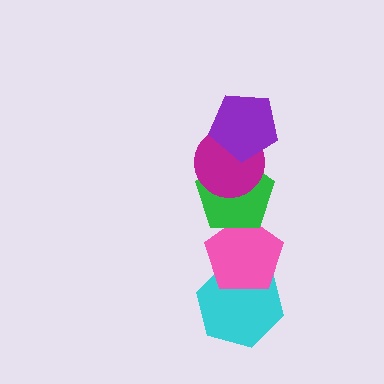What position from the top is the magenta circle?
The magenta circle is 2nd from the top.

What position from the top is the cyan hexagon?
The cyan hexagon is 5th from the top.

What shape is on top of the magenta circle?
The purple pentagon is on top of the magenta circle.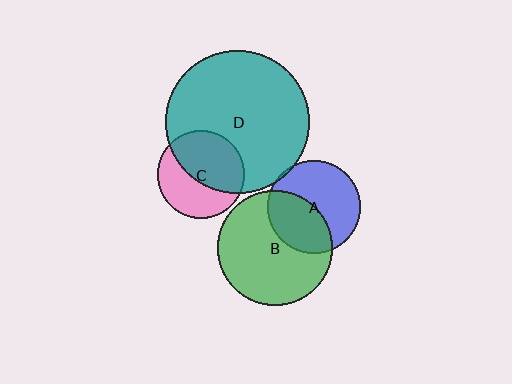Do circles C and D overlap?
Yes.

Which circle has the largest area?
Circle D (teal).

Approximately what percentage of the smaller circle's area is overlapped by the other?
Approximately 55%.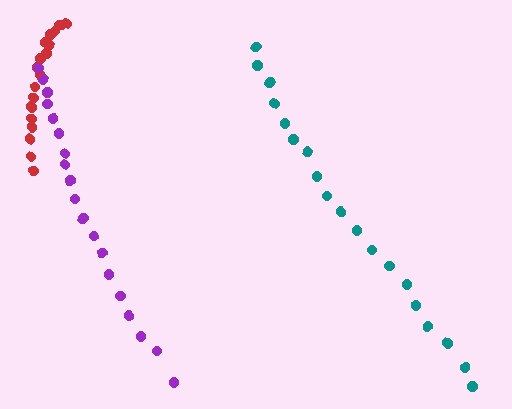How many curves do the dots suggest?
There are 3 distinct paths.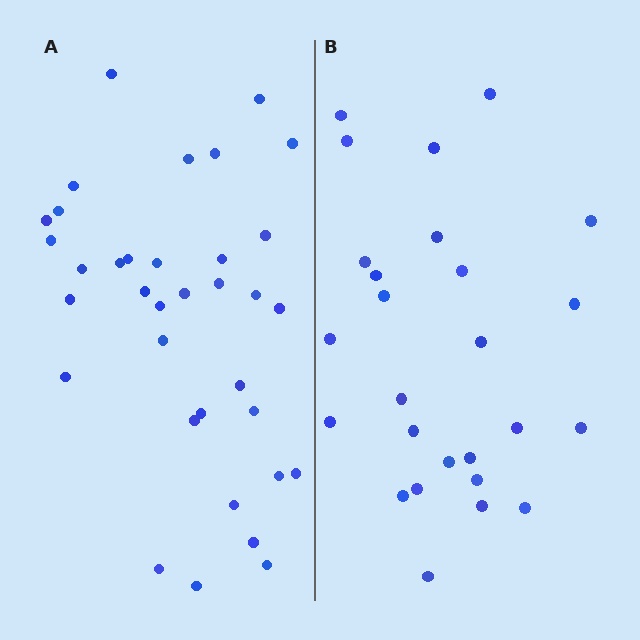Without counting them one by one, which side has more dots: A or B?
Region A (the left region) has more dots.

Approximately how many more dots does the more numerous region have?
Region A has roughly 8 or so more dots than region B.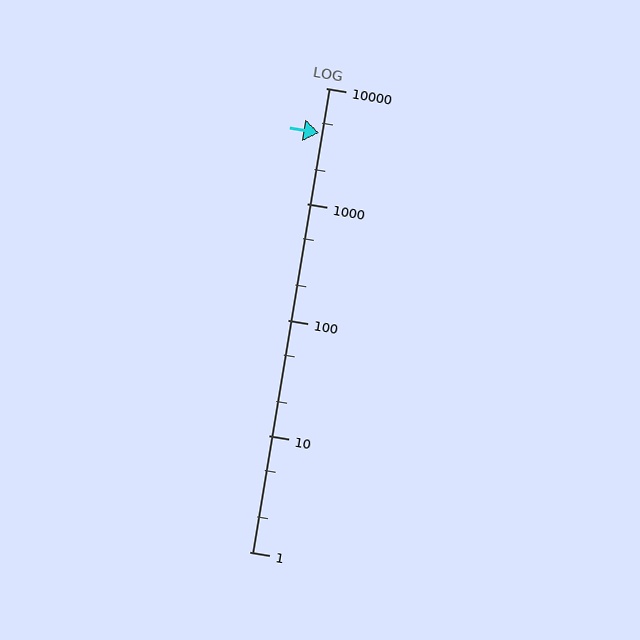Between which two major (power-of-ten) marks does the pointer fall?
The pointer is between 1000 and 10000.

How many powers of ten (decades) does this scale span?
The scale spans 4 decades, from 1 to 10000.